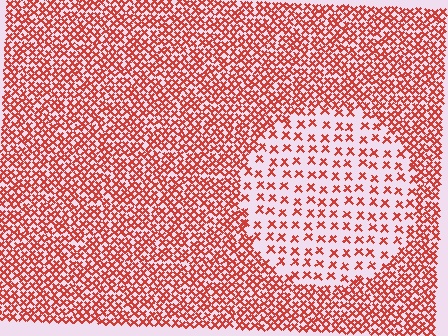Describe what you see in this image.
The image contains small red elements arranged at two different densities. A circle-shaped region is visible where the elements are less densely packed than the surrounding area.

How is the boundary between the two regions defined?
The boundary is defined by a change in element density (approximately 2.5x ratio). All elements are the same color, size, and shape.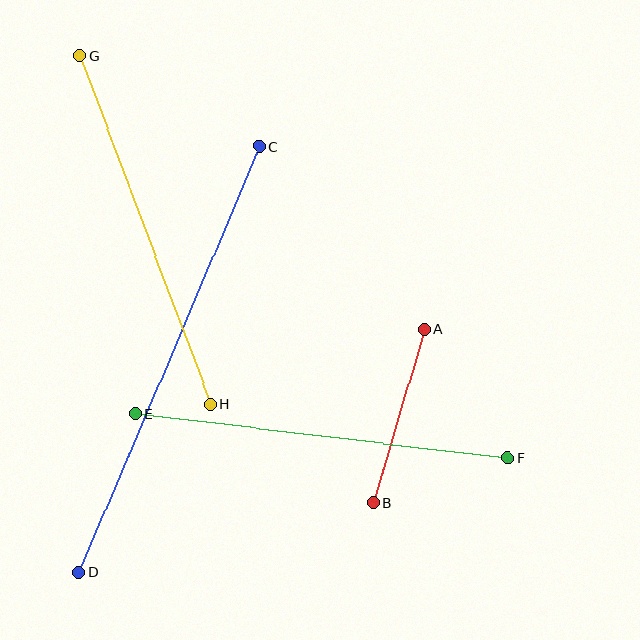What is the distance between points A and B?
The distance is approximately 181 pixels.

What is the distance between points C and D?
The distance is approximately 463 pixels.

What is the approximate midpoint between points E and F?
The midpoint is at approximately (322, 436) pixels.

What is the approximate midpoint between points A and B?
The midpoint is at approximately (398, 416) pixels.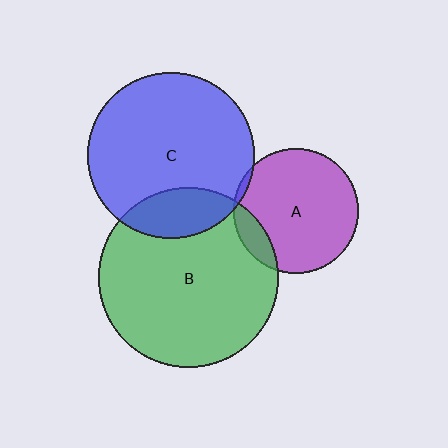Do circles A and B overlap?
Yes.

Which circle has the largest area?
Circle B (green).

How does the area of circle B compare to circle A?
Approximately 2.1 times.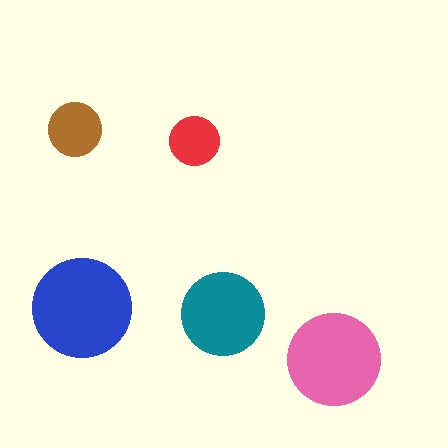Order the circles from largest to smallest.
the blue one, the pink one, the teal one, the brown one, the red one.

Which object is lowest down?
The pink circle is bottommost.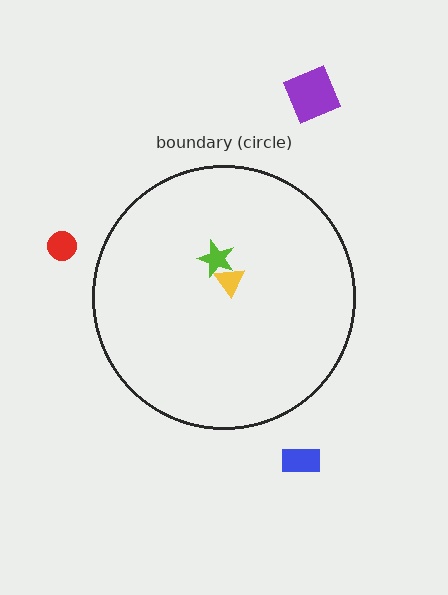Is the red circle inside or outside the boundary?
Outside.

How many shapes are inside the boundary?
2 inside, 3 outside.